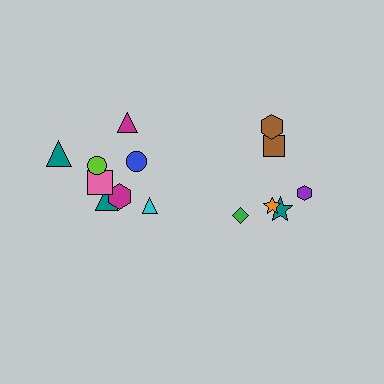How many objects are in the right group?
There are 6 objects.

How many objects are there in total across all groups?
There are 14 objects.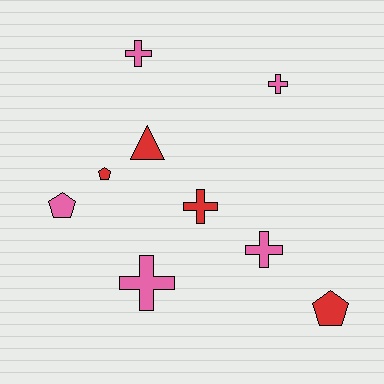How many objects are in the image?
There are 9 objects.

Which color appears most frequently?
Pink, with 5 objects.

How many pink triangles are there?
There are no pink triangles.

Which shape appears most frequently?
Cross, with 5 objects.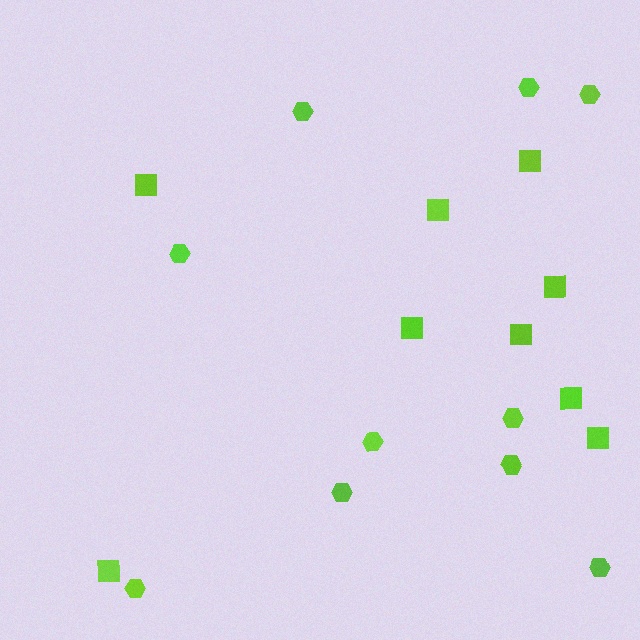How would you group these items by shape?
There are 2 groups: one group of hexagons (10) and one group of squares (9).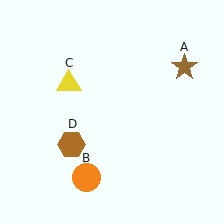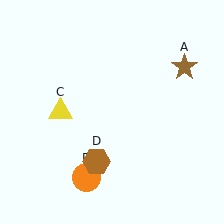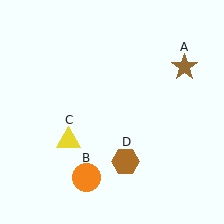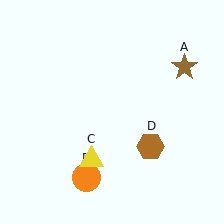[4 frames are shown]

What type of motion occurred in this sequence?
The yellow triangle (object C), brown hexagon (object D) rotated counterclockwise around the center of the scene.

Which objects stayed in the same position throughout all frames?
Brown star (object A) and orange circle (object B) remained stationary.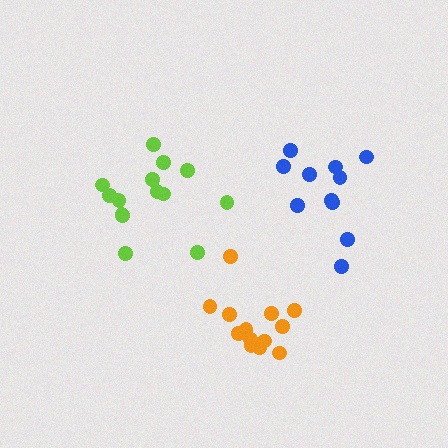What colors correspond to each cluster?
The clusters are colored: lime, blue, orange.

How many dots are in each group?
Group 1: 14 dots, Group 2: 11 dots, Group 3: 13 dots (38 total).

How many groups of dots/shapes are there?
There are 3 groups.